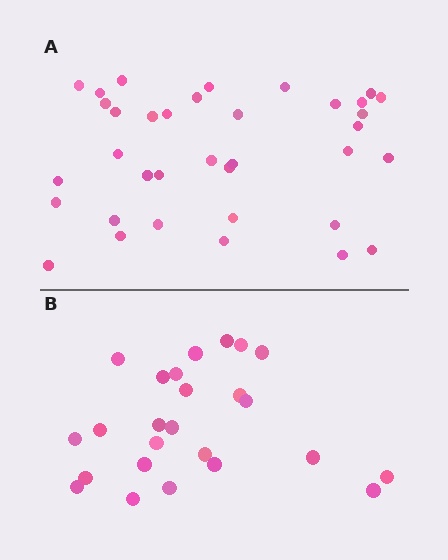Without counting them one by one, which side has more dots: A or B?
Region A (the top region) has more dots.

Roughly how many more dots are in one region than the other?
Region A has roughly 12 or so more dots than region B.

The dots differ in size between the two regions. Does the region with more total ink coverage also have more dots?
No. Region B has more total ink coverage because its dots are larger, but region A actually contains more individual dots. Total area can be misleading — the number of items is what matters here.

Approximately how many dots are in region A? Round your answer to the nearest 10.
About 40 dots. (The exact count is 36, which rounds to 40.)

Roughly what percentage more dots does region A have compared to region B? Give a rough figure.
About 45% more.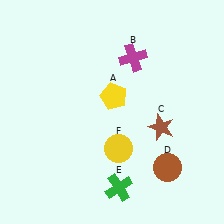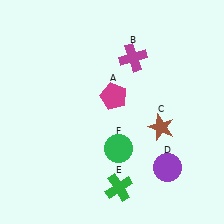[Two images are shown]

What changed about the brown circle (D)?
In Image 1, D is brown. In Image 2, it changed to purple.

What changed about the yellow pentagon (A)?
In Image 1, A is yellow. In Image 2, it changed to magenta.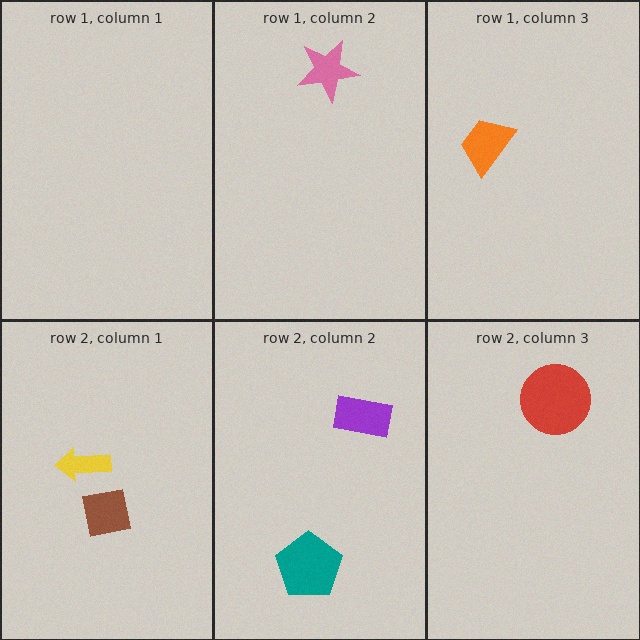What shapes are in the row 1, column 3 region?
The orange trapezoid.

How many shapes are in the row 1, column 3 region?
1.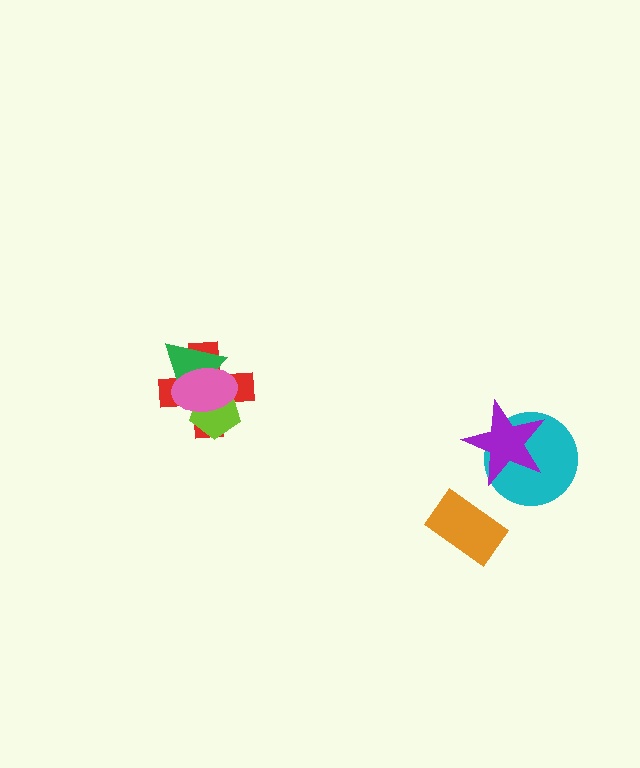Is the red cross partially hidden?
Yes, it is partially covered by another shape.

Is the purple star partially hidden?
No, no other shape covers it.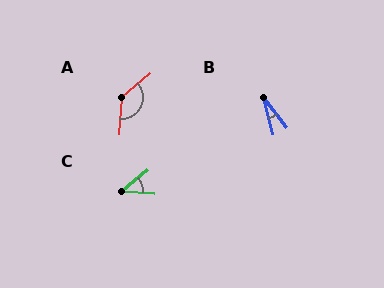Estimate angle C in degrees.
Approximately 44 degrees.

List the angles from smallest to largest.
B (24°), C (44°), A (133°).